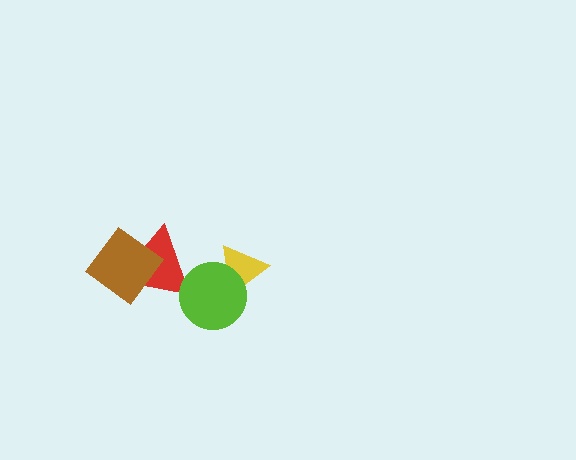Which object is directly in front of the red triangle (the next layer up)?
The brown diamond is directly in front of the red triangle.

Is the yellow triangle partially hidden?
Yes, it is partially covered by another shape.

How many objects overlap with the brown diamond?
1 object overlaps with the brown diamond.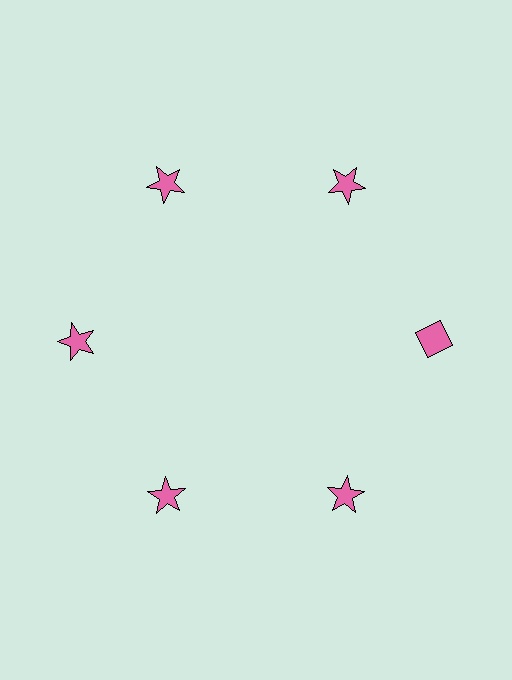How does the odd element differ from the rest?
It has a different shape: diamond instead of star.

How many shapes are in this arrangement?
There are 6 shapes arranged in a ring pattern.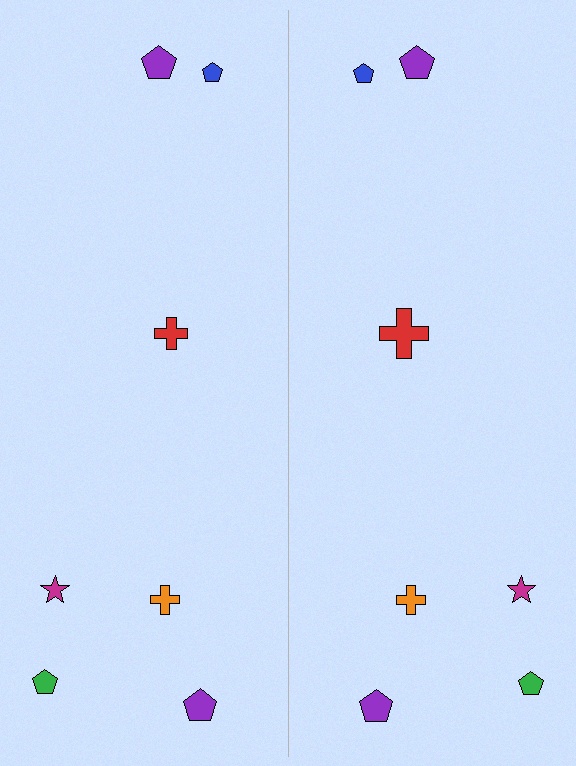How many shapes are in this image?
There are 14 shapes in this image.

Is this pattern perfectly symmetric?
No, the pattern is not perfectly symmetric. The red cross on the right side has a different size than its mirror counterpart.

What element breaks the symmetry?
The red cross on the right side has a different size than its mirror counterpart.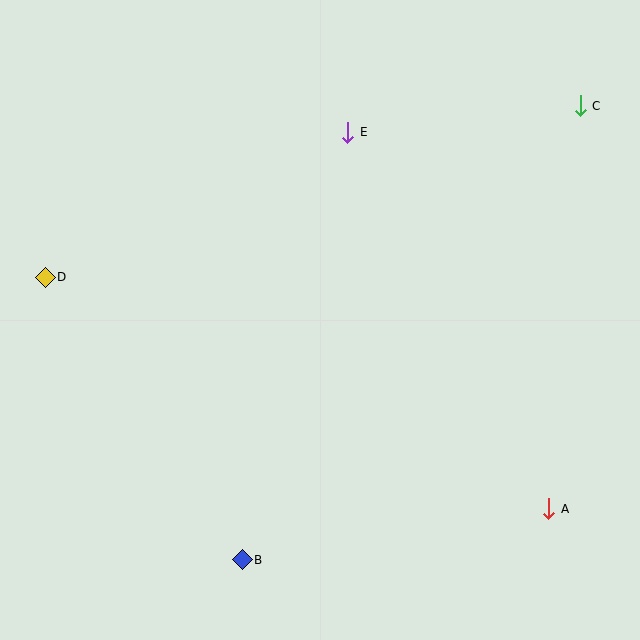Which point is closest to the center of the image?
Point E at (348, 132) is closest to the center.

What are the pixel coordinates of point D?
Point D is at (45, 277).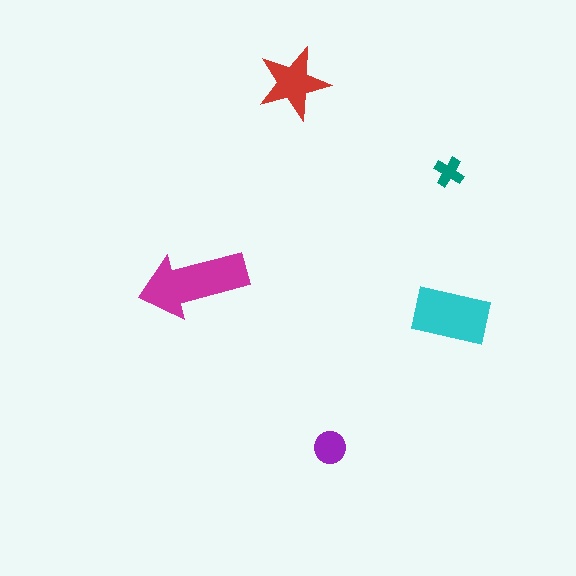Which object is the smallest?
The teal cross.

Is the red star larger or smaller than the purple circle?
Larger.